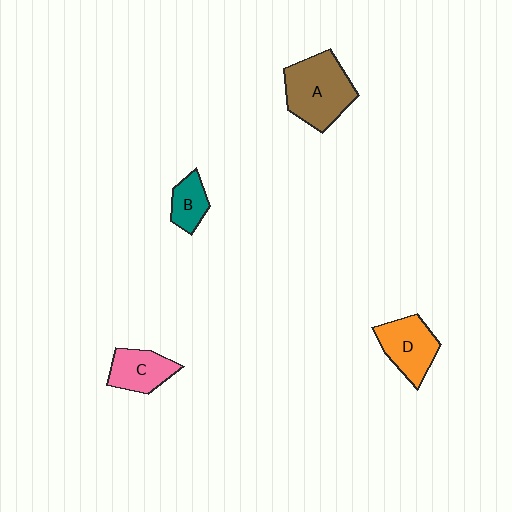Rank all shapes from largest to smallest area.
From largest to smallest: A (brown), D (orange), C (pink), B (teal).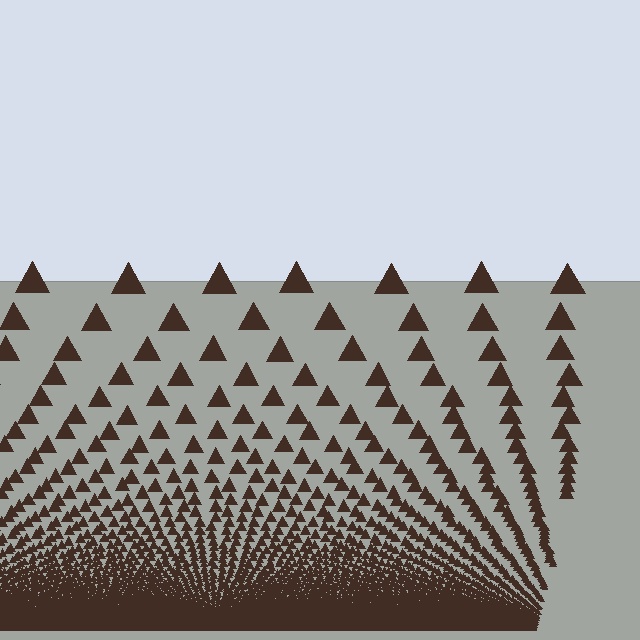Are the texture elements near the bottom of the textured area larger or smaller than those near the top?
Smaller. The gradient is inverted — elements near the bottom are smaller and denser.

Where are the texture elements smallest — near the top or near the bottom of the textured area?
Near the bottom.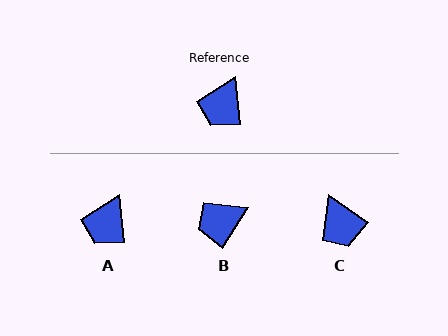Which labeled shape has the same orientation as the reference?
A.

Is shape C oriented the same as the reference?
No, it is off by about 48 degrees.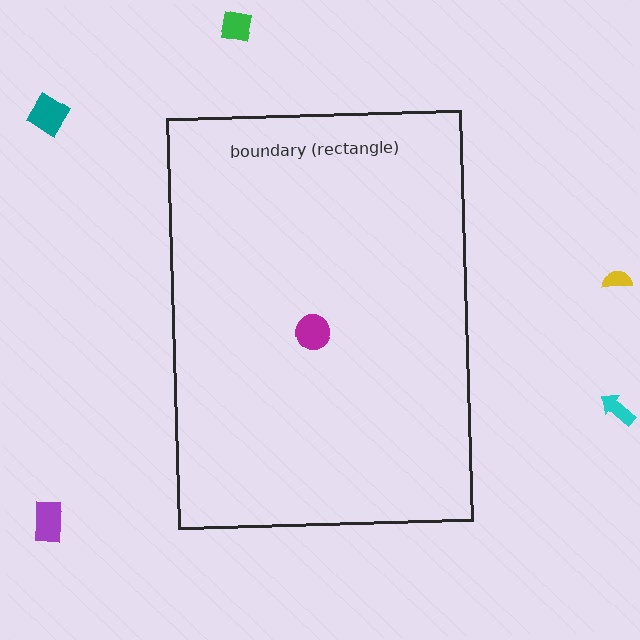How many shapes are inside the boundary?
1 inside, 5 outside.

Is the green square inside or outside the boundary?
Outside.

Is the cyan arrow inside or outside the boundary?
Outside.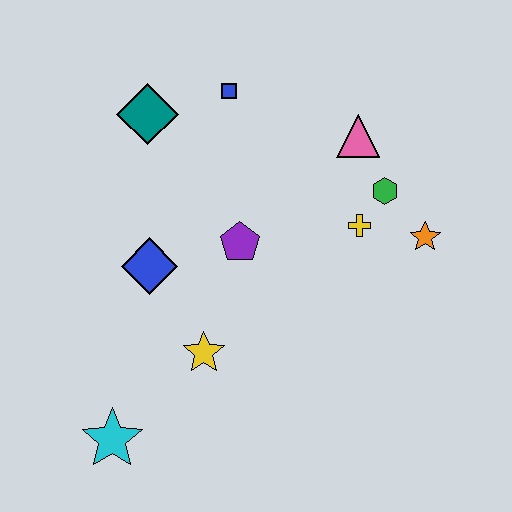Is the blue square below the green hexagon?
No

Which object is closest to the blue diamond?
The purple pentagon is closest to the blue diamond.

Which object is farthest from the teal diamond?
The cyan star is farthest from the teal diamond.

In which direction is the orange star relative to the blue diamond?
The orange star is to the right of the blue diamond.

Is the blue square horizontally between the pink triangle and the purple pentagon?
No